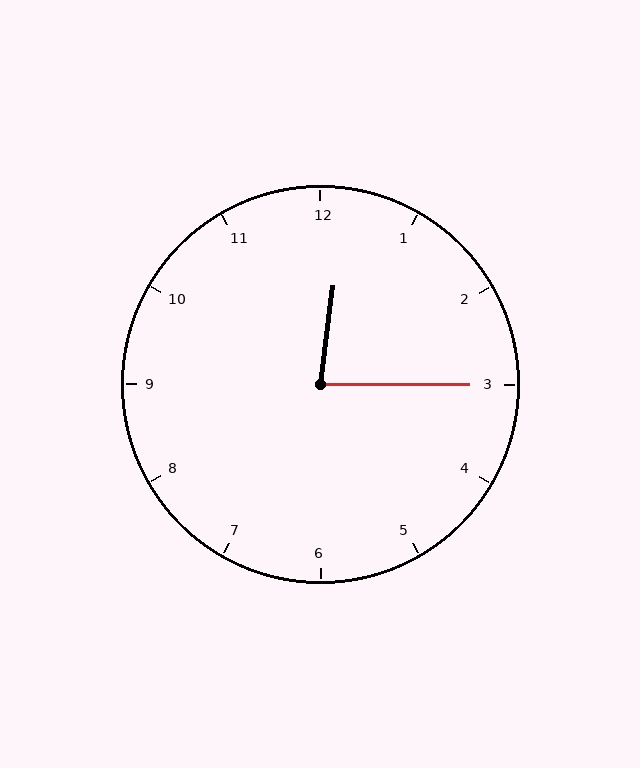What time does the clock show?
12:15.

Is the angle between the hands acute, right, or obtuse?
It is acute.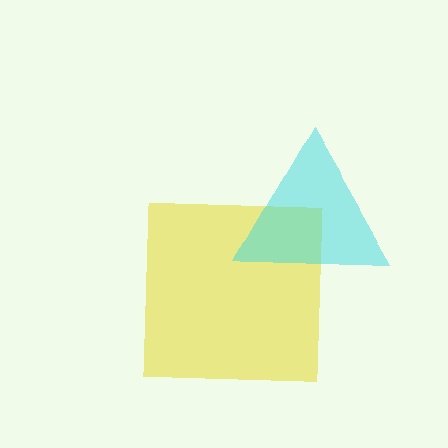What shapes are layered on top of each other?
The layered shapes are: a yellow square, a cyan triangle.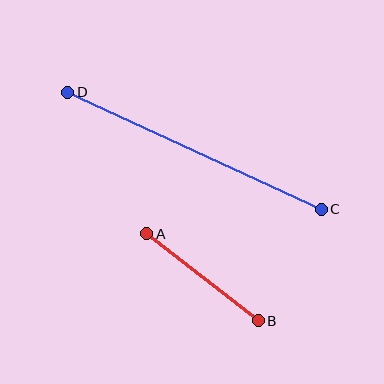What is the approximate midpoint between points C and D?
The midpoint is at approximately (195, 151) pixels.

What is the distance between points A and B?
The distance is approximately 141 pixels.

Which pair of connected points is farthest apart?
Points C and D are farthest apart.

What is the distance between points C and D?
The distance is approximately 279 pixels.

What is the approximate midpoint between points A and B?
The midpoint is at approximately (202, 277) pixels.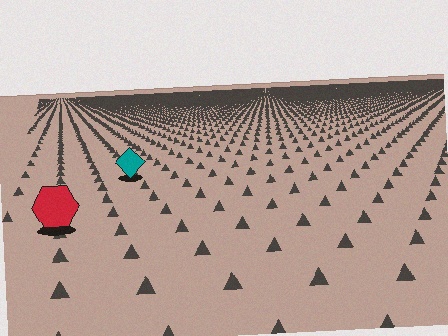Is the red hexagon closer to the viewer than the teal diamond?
Yes. The red hexagon is closer — you can tell from the texture gradient: the ground texture is coarser near it.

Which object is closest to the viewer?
The red hexagon is closest. The texture marks near it are larger and more spread out.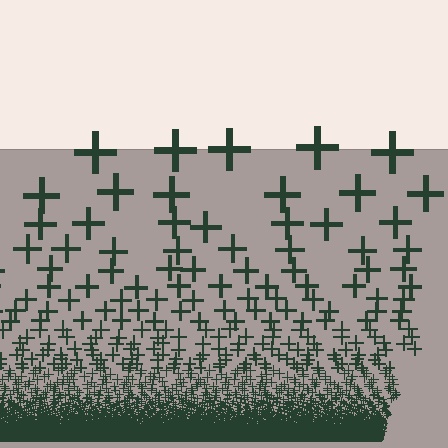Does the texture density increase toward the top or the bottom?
Density increases toward the bottom.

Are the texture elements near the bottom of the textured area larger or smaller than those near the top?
Smaller. The gradient is inverted — elements near the bottom are smaller and denser.